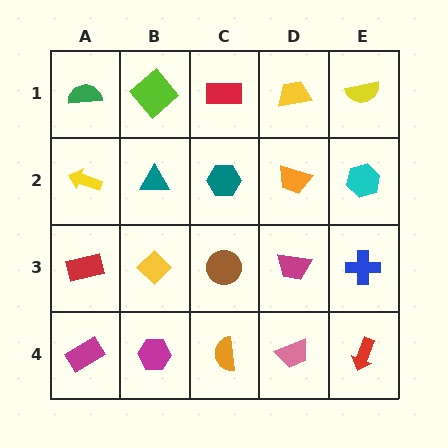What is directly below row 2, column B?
A yellow diamond.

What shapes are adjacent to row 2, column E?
A yellow semicircle (row 1, column E), a blue cross (row 3, column E), an orange trapezoid (row 2, column D).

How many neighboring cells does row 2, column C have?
4.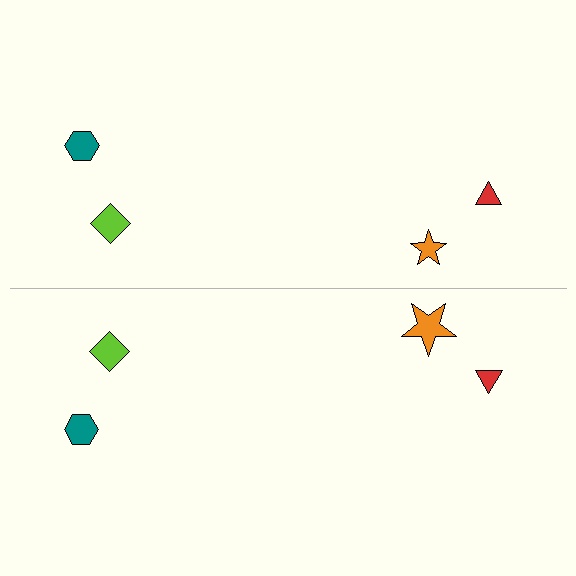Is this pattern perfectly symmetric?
No, the pattern is not perfectly symmetric. The orange star on the bottom side has a different size than its mirror counterpart.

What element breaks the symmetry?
The orange star on the bottom side has a different size than its mirror counterpart.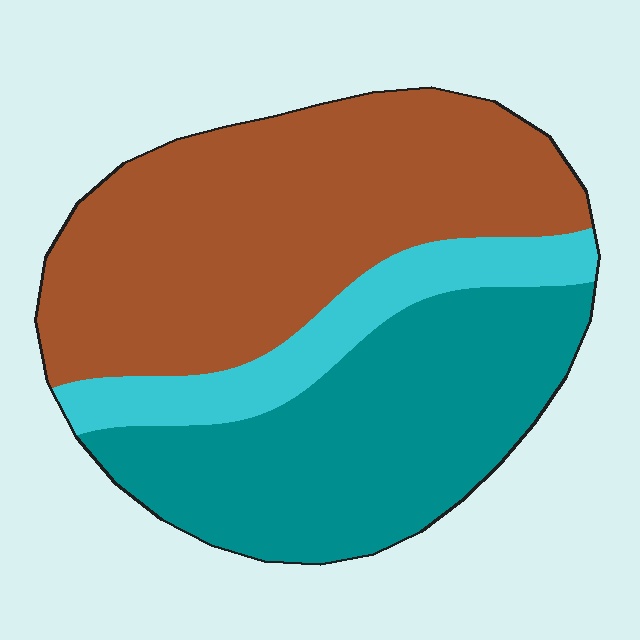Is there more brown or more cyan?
Brown.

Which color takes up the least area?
Cyan, at roughly 15%.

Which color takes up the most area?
Brown, at roughly 50%.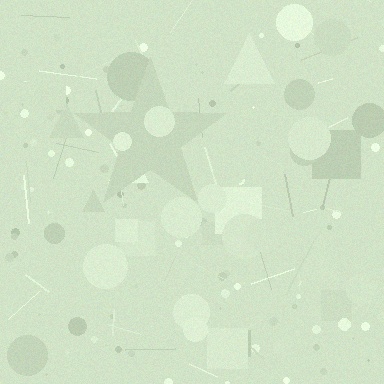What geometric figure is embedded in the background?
A star is embedded in the background.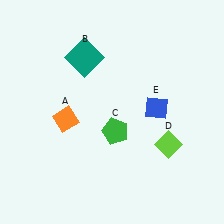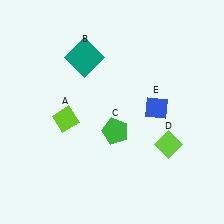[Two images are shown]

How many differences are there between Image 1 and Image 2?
There is 1 difference between the two images.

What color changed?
The diamond (A) changed from orange in Image 1 to lime in Image 2.